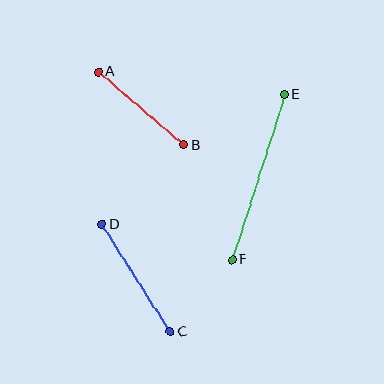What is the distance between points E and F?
The distance is approximately 173 pixels.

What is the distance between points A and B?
The distance is approximately 112 pixels.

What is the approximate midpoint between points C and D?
The midpoint is at approximately (136, 278) pixels.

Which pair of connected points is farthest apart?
Points E and F are farthest apart.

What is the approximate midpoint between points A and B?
The midpoint is at approximately (141, 109) pixels.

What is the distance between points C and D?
The distance is approximately 127 pixels.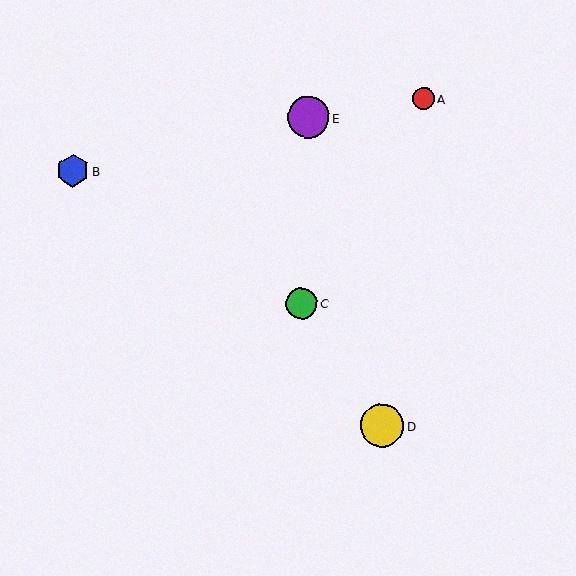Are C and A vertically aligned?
No, C is at x≈302 and A is at x≈423.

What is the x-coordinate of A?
Object A is at x≈423.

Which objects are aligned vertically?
Objects C, E are aligned vertically.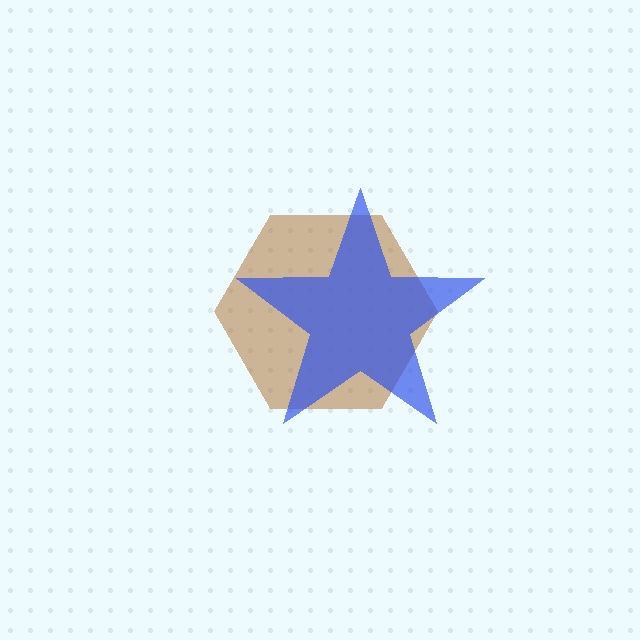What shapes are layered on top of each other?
The layered shapes are: a brown hexagon, a blue star.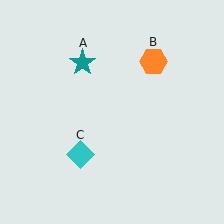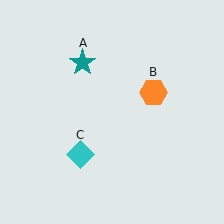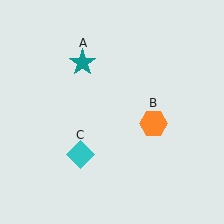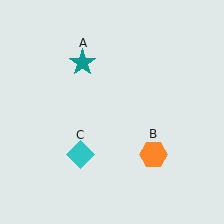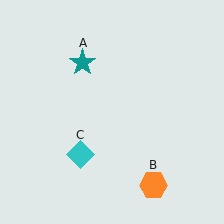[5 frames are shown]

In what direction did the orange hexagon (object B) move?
The orange hexagon (object B) moved down.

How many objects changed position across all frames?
1 object changed position: orange hexagon (object B).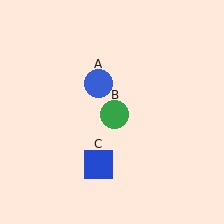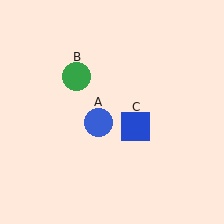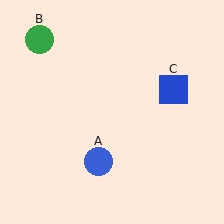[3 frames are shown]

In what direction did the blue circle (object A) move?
The blue circle (object A) moved down.